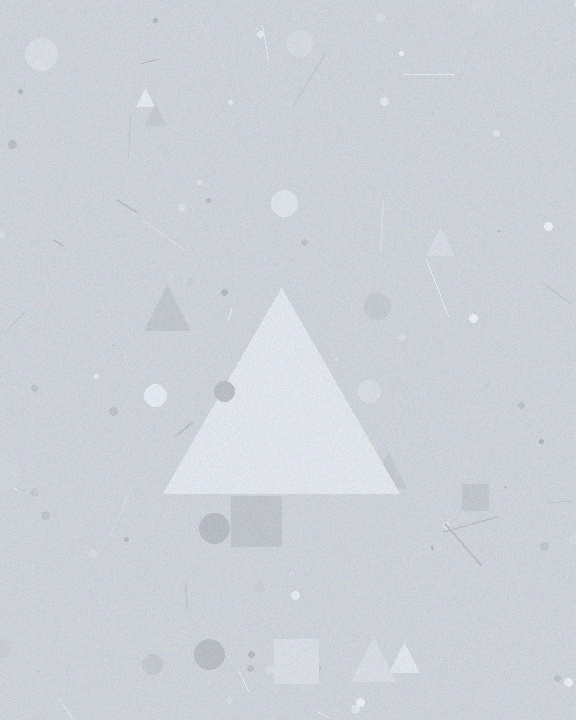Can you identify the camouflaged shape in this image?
The camouflaged shape is a triangle.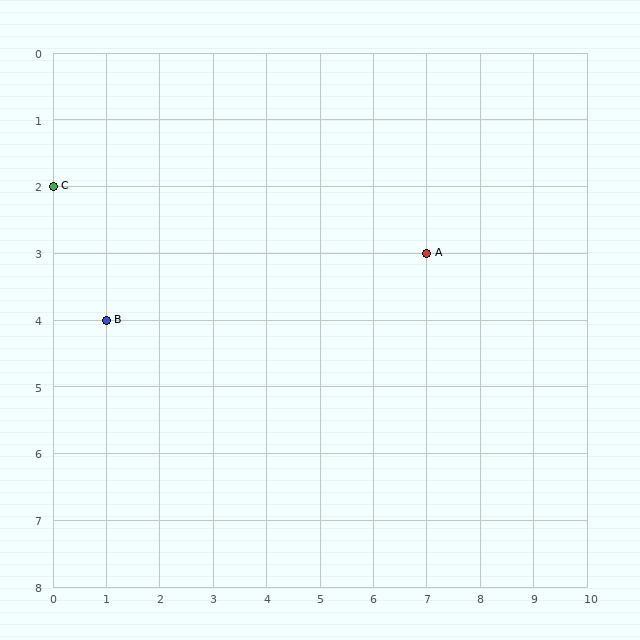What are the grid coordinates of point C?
Point C is at grid coordinates (0, 2).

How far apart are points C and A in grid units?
Points C and A are 7 columns and 1 row apart (about 7.1 grid units diagonally).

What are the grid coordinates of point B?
Point B is at grid coordinates (1, 4).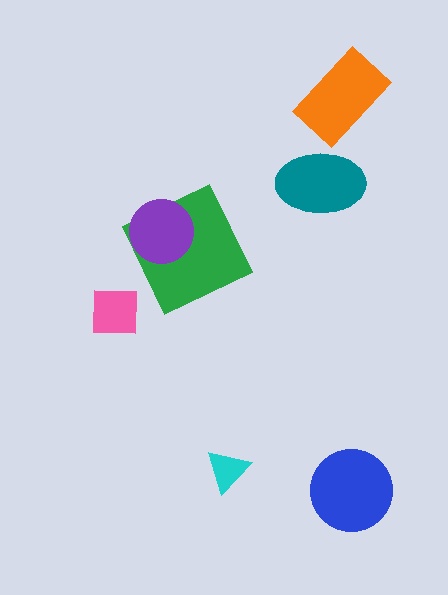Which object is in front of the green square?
The purple circle is in front of the green square.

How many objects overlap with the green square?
1 object overlaps with the green square.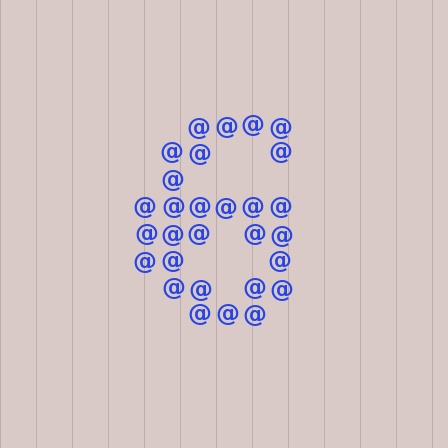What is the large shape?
The large shape is the digit 6.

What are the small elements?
The small elements are at signs.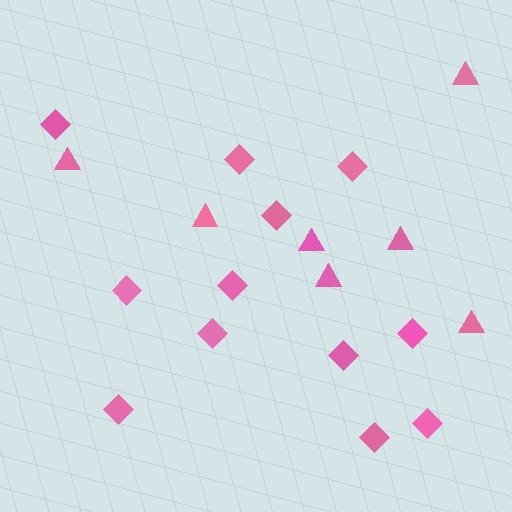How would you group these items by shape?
There are 2 groups: one group of diamonds (12) and one group of triangles (7).